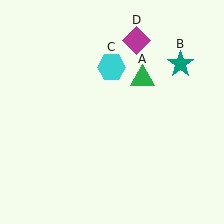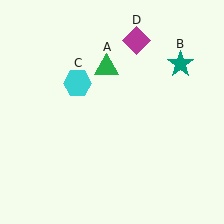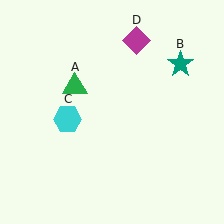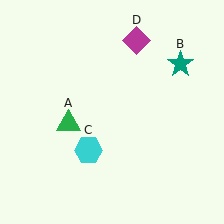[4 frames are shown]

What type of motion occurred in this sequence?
The green triangle (object A), cyan hexagon (object C) rotated counterclockwise around the center of the scene.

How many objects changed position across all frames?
2 objects changed position: green triangle (object A), cyan hexagon (object C).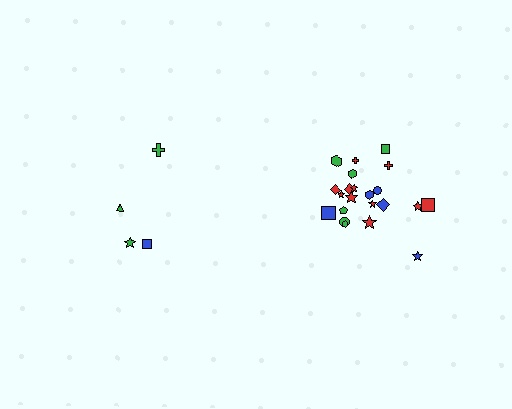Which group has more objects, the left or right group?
The right group.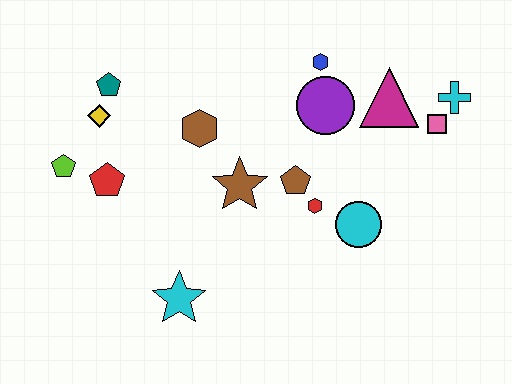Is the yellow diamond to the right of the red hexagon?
No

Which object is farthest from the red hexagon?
The lime pentagon is farthest from the red hexagon.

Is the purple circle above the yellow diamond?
Yes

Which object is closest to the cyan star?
The brown star is closest to the cyan star.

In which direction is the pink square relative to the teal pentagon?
The pink square is to the right of the teal pentagon.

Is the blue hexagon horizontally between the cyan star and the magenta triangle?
Yes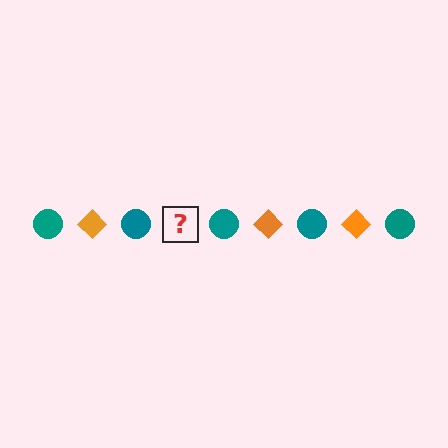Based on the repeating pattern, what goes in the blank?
The blank should be an orange diamond.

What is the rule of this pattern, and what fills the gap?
The rule is that the pattern alternates between teal circle and orange diamond. The gap should be filled with an orange diamond.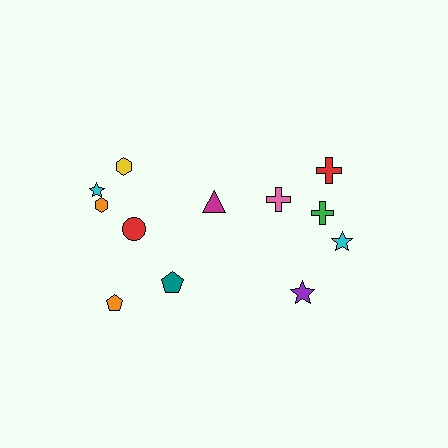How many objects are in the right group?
There are 5 objects.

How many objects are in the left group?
There are 7 objects.